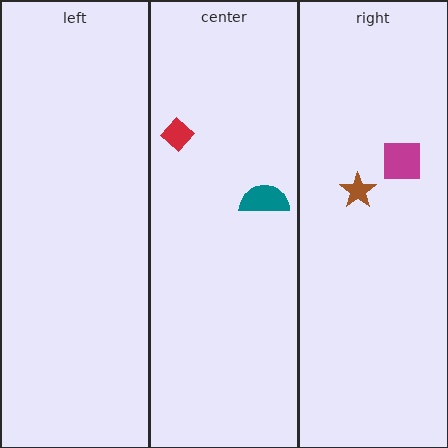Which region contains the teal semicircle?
The center region.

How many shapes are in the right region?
2.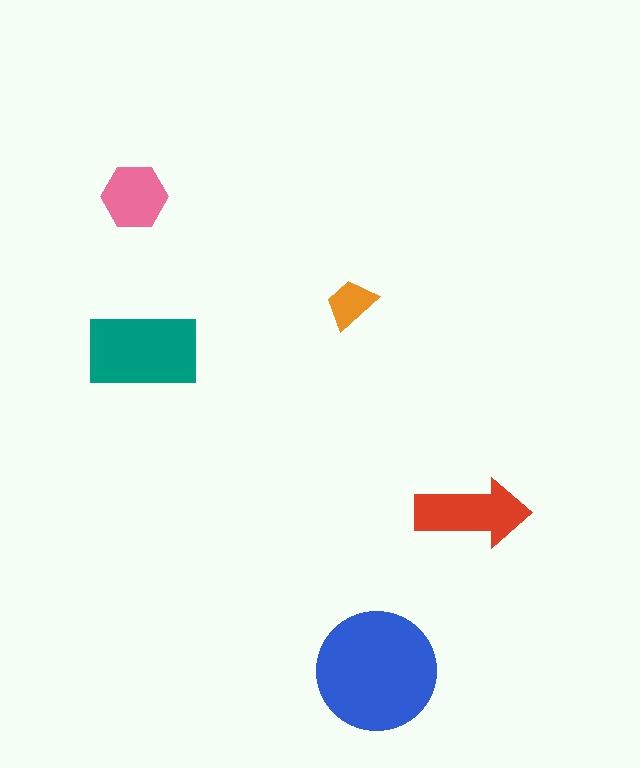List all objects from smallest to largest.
The orange trapezoid, the pink hexagon, the red arrow, the teal rectangle, the blue circle.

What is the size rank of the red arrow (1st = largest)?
3rd.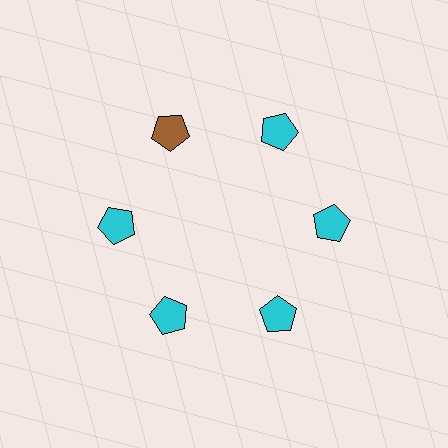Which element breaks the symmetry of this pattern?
The brown pentagon at roughly the 11 o'clock position breaks the symmetry. All other shapes are cyan pentagons.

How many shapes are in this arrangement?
There are 6 shapes arranged in a ring pattern.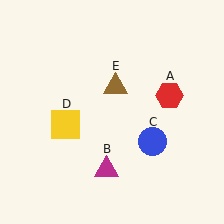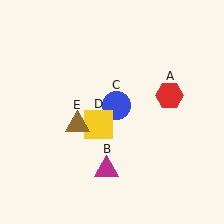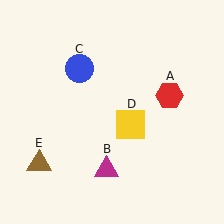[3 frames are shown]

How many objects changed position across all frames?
3 objects changed position: blue circle (object C), yellow square (object D), brown triangle (object E).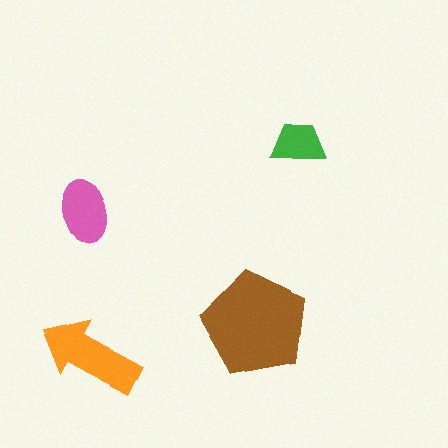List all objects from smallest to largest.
The green trapezoid, the pink ellipse, the orange arrow, the brown pentagon.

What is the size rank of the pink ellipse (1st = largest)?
3rd.